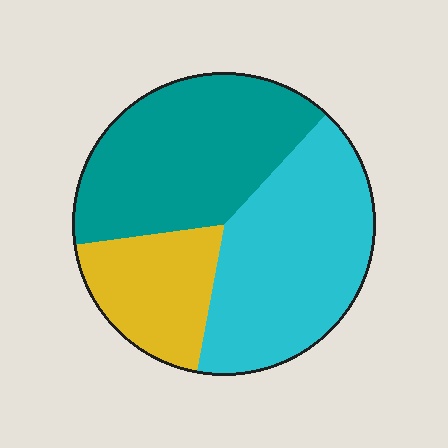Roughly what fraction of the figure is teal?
Teal takes up about two fifths (2/5) of the figure.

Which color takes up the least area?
Yellow, at roughly 20%.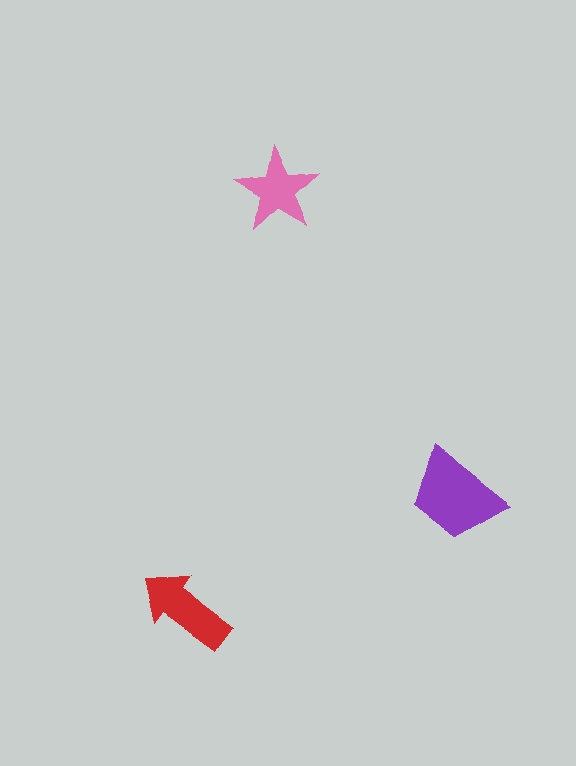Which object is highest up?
The pink star is topmost.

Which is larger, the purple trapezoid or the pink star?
The purple trapezoid.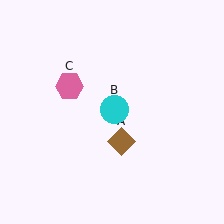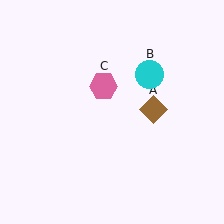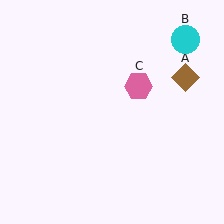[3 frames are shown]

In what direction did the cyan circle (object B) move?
The cyan circle (object B) moved up and to the right.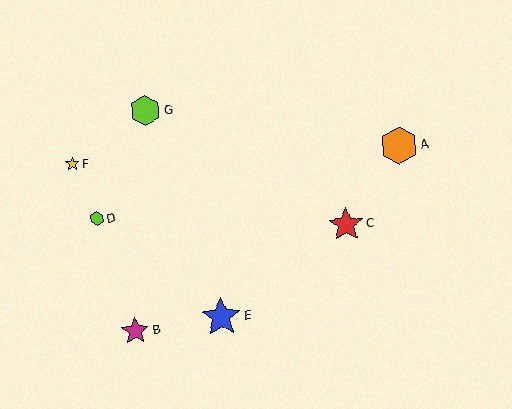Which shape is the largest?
The blue star (labeled E) is the largest.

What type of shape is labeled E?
Shape E is a blue star.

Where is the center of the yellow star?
The center of the yellow star is at (72, 164).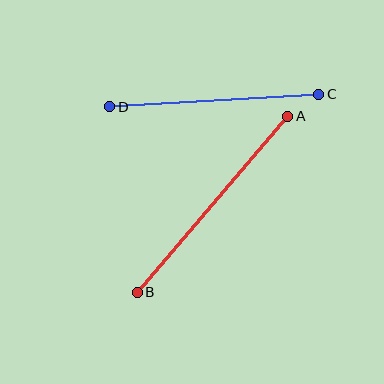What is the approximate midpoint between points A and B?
The midpoint is at approximately (212, 204) pixels.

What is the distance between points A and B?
The distance is approximately 232 pixels.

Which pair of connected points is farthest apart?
Points A and B are farthest apart.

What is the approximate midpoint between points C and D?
The midpoint is at approximately (214, 101) pixels.